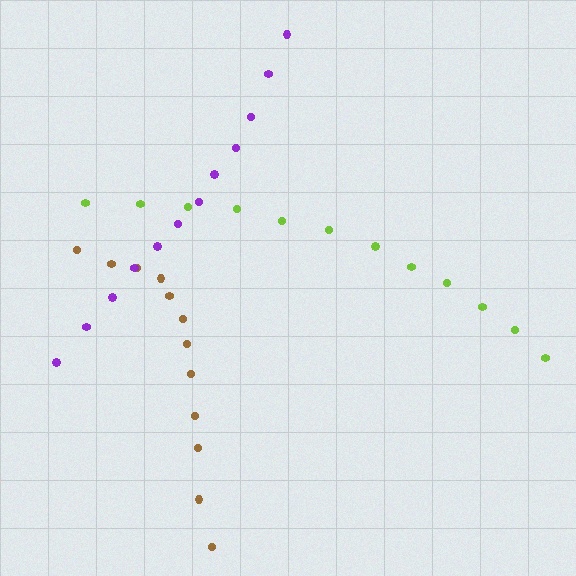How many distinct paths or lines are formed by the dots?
There are 3 distinct paths.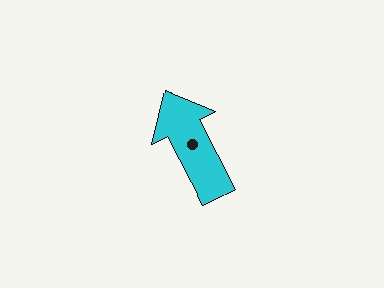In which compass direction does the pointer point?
Northwest.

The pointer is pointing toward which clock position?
Roughly 11 o'clock.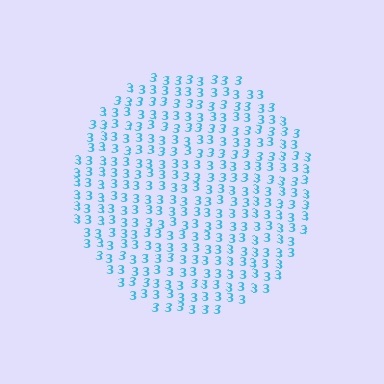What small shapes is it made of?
It is made of small digit 3's.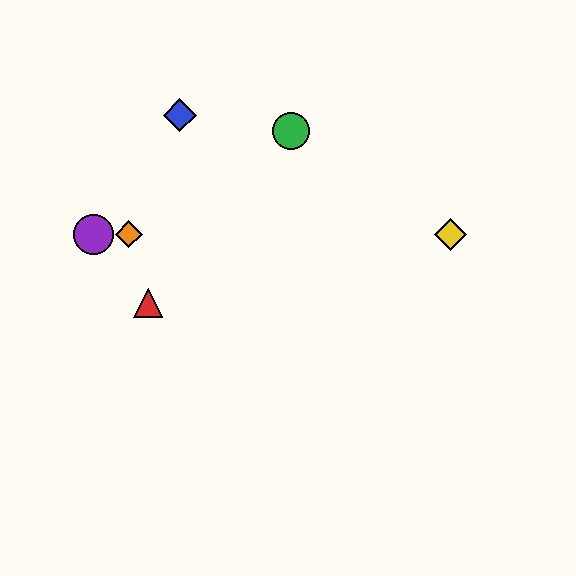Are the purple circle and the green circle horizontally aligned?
No, the purple circle is at y≈234 and the green circle is at y≈131.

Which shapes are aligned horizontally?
The yellow diamond, the purple circle, the orange diamond are aligned horizontally.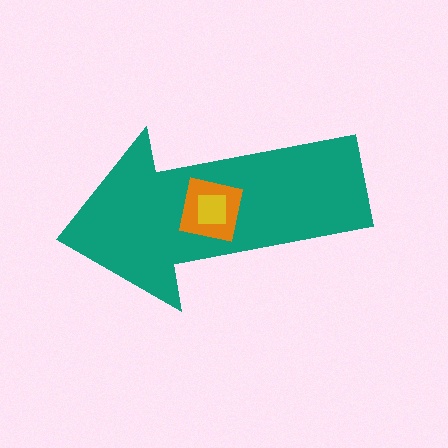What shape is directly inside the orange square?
The yellow square.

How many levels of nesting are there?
3.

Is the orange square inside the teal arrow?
Yes.